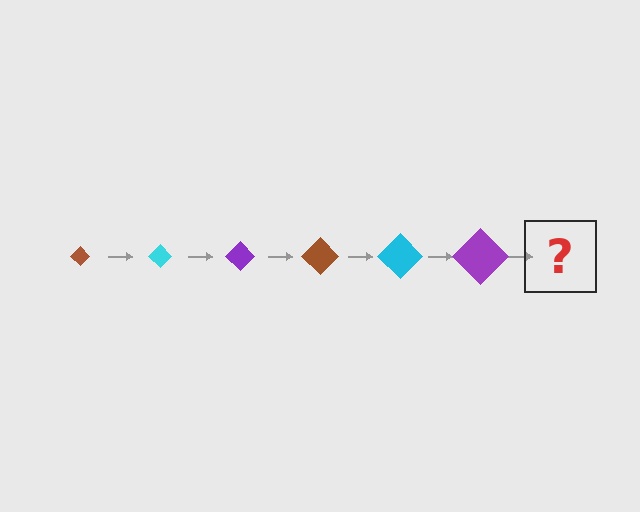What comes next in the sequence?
The next element should be a brown diamond, larger than the previous one.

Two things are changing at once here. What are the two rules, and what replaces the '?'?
The two rules are that the diamond grows larger each step and the color cycles through brown, cyan, and purple. The '?' should be a brown diamond, larger than the previous one.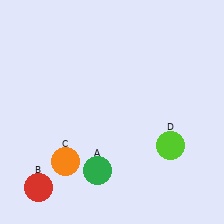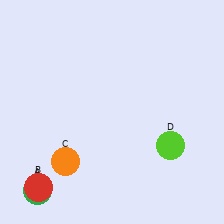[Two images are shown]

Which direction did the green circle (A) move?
The green circle (A) moved left.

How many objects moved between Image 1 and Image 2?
1 object moved between the two images.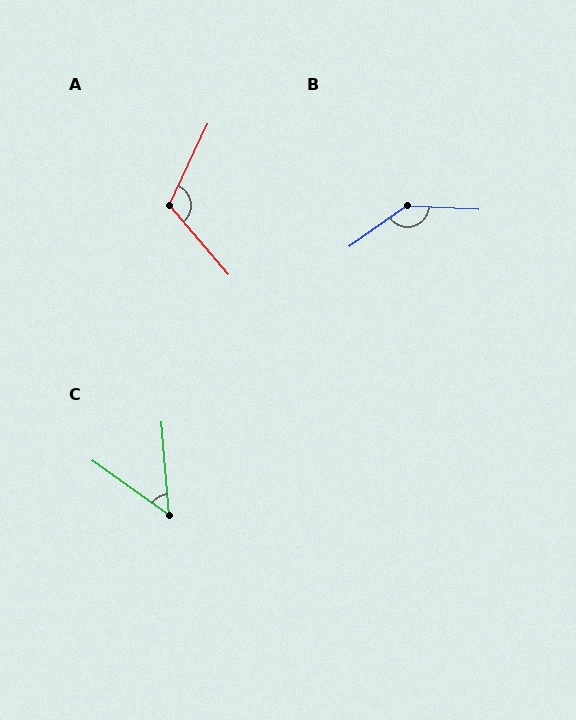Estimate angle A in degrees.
Approximately 114 degrees.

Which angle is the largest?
B, at approximately 142 degrees.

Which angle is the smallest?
C, at approximately 50 degrees.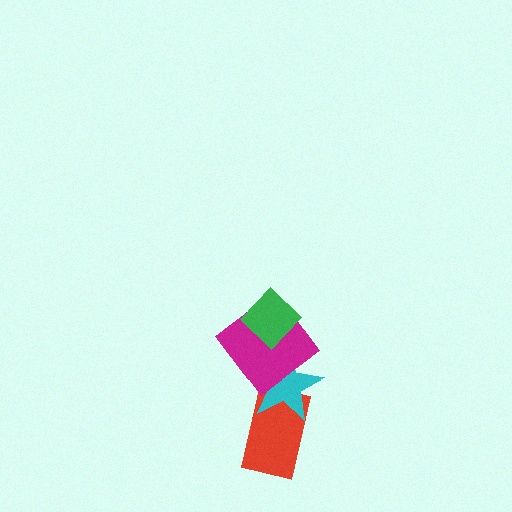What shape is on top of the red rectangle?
The cyan star is on top of the red rectangle.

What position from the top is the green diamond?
The green diamond is 1st from the top.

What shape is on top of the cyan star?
The magenta diamond is on top of the cyan star.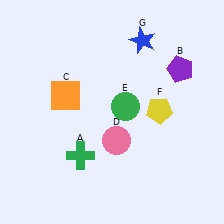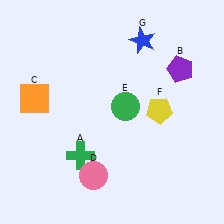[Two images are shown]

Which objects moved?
The objects that moved are: the orange square (C), the pink circle (D).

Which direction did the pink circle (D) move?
The pink circle (D) moved down.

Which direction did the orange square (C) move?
The orange square (C) moved left.